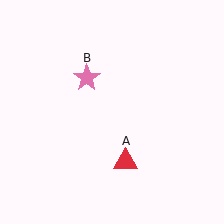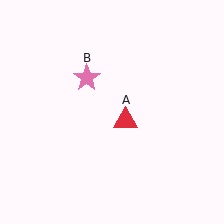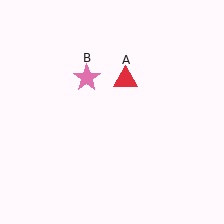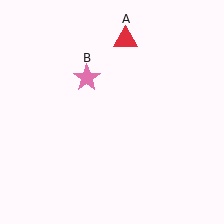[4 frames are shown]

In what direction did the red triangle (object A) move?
The red triangle (object A) moved up.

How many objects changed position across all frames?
1 object changed position: red triangle (object A).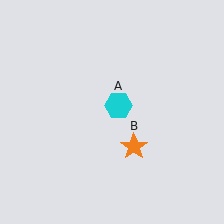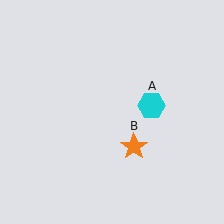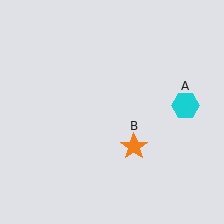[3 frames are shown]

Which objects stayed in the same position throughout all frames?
Orange star (object B) remained stationary.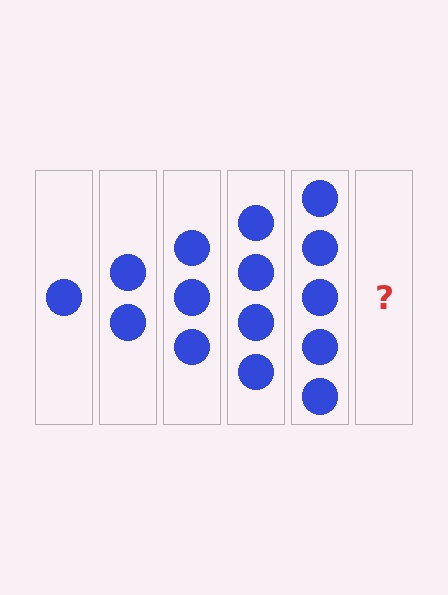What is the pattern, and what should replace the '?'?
The pattern is that each step adds one more circle. The '?' should be 6 circles.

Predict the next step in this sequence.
The next step is 6 circles.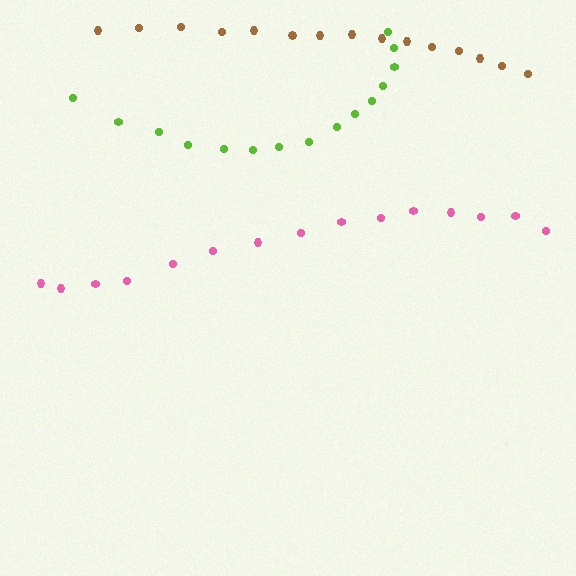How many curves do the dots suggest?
There are 3 distinct paths.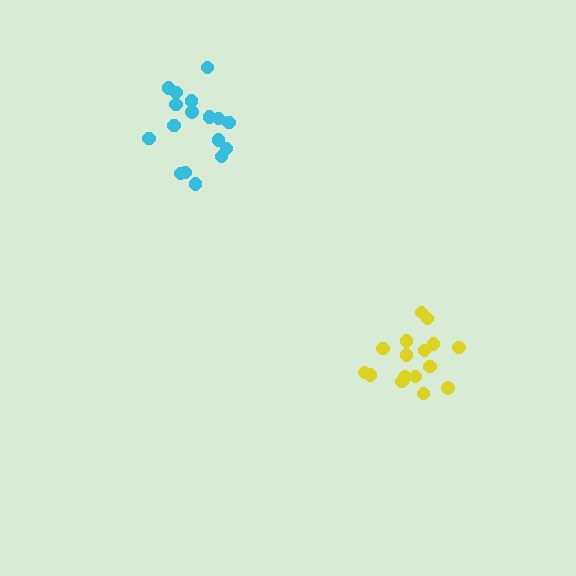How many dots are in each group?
Group 1: 16 dots, Group 2: 17 dots (33 total).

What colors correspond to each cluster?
The clusters are colored: yellow, cyan.